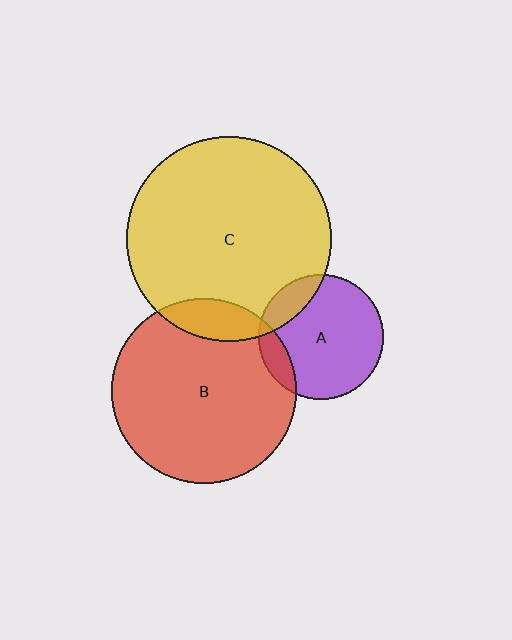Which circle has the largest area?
Circle C (yellow).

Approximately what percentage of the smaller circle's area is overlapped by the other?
Approximately 10%.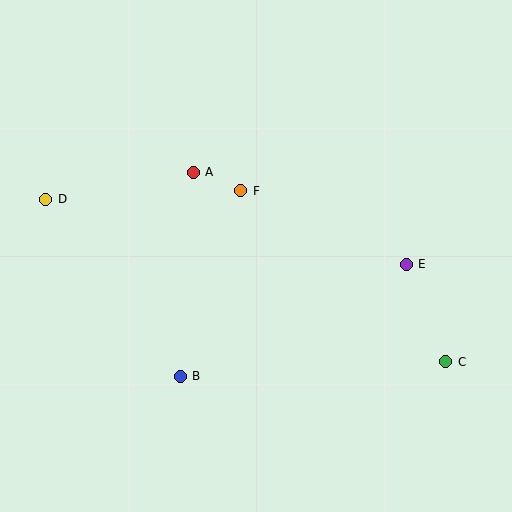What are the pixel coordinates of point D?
Point D is at (46, 199).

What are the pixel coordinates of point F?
Point F is at (241, 191).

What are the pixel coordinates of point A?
Point A is at (193, 173).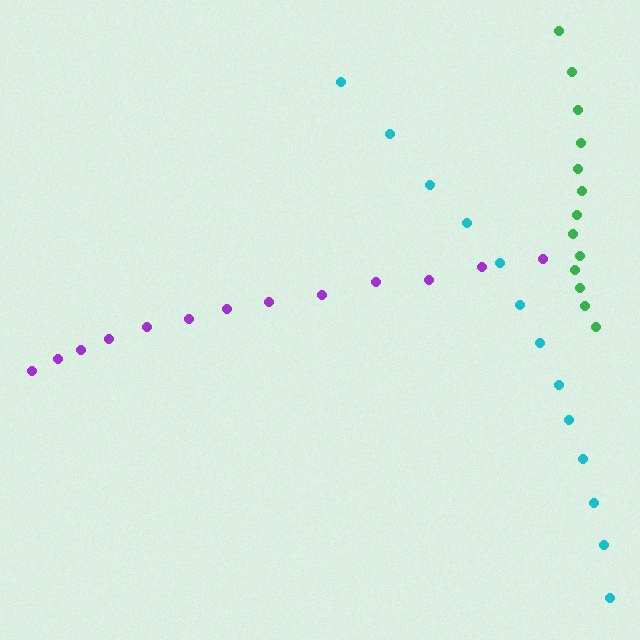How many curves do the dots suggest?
There are 3 distinct paths.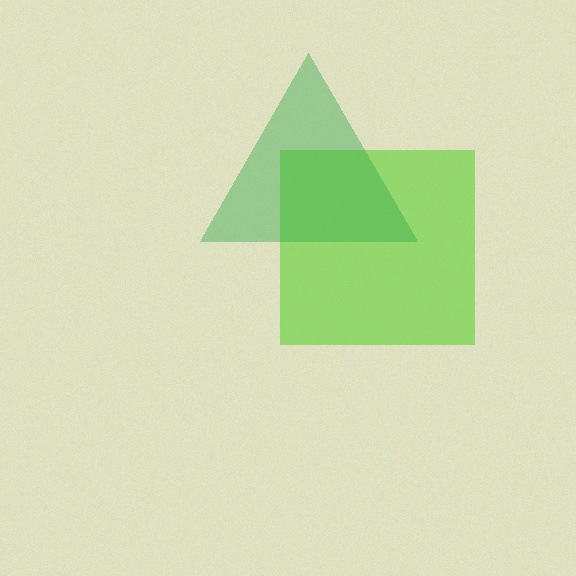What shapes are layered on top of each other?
The layered shapes are: a lime square, a green triangle.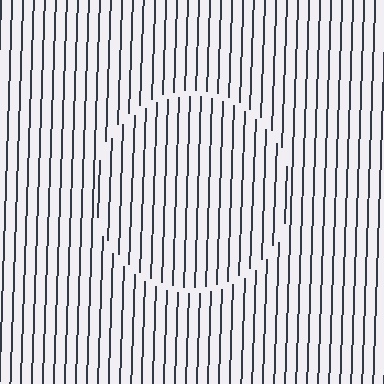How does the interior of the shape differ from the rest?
The interior of the shape contains the same grating, shifted by half a period — the contour is defined by the phase discontinuity where line-ends from the inner and outer gratings abut.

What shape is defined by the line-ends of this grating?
An illusory circle. The interior of the shape contains the same grating, shifted by half a period — the contour is defined by the phase discontinuity where line-ends from the inner and outer gratings abut.